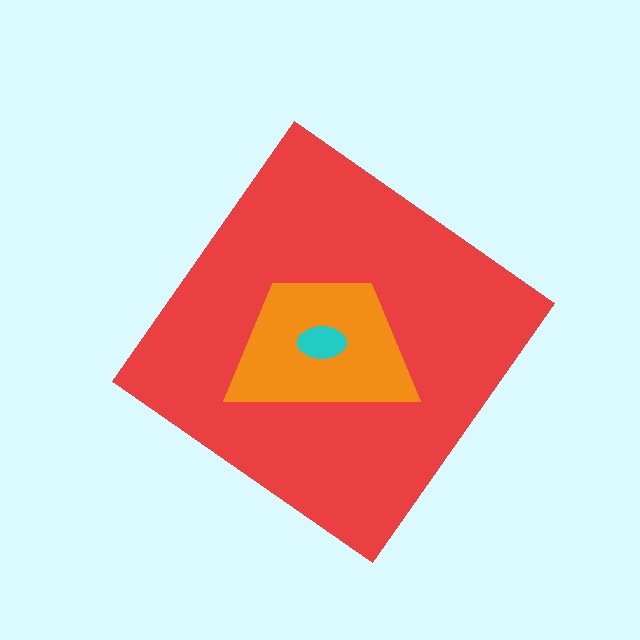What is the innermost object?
The cyan ellipse.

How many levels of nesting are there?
3.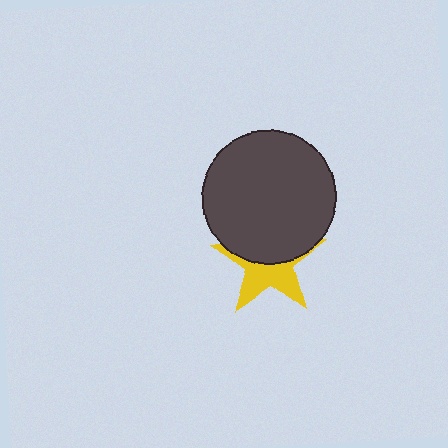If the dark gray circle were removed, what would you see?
You would see the complete yellow star.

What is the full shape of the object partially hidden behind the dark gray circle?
The partially hidden object is a yellow star.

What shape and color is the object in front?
The object in front is a dark gray circle.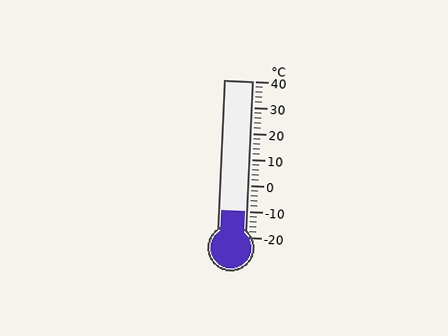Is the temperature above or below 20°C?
The temperature is below 20°C.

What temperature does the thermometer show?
The thermometer shows approximately -10°C.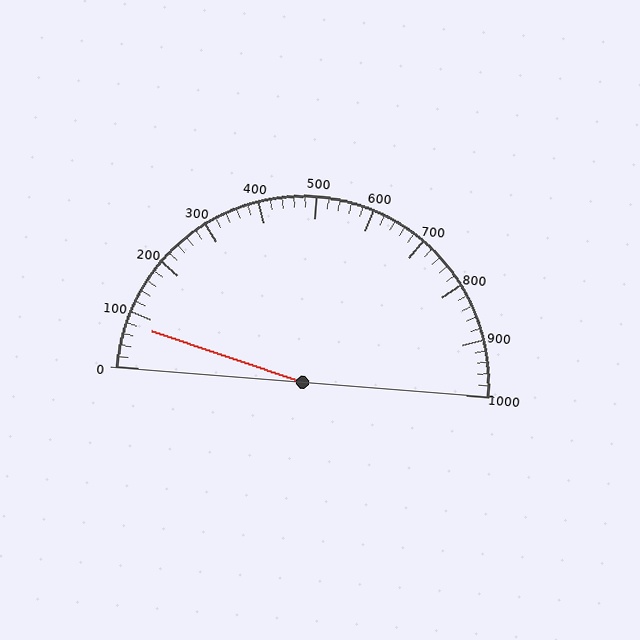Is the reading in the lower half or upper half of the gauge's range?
The reading is in the lower half of the range (0 to 1000).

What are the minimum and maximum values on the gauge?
The gauge ranges from 0 to 1000.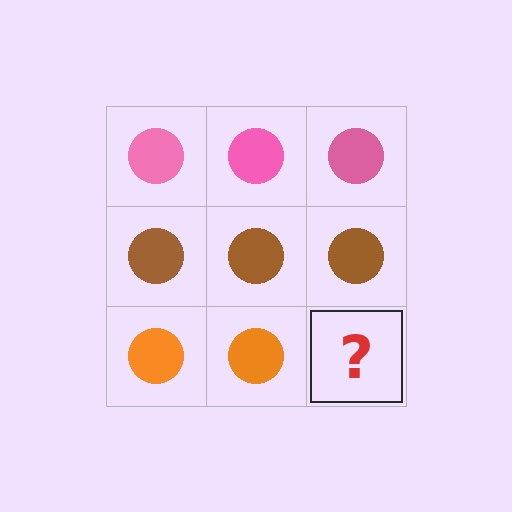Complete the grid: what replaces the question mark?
The question mark should be replaced with an orange circle.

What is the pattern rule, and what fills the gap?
The rule is that each row has a consistent color. The gap should be filled with an orange circle.